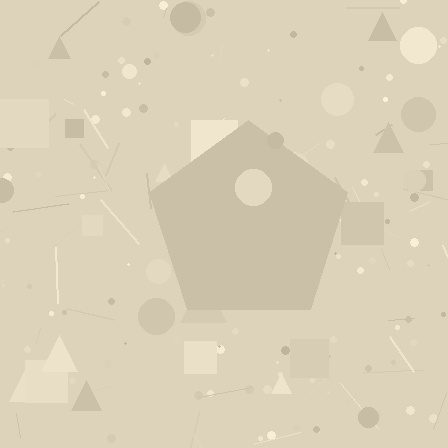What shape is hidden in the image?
A pentagon is hidden in the image.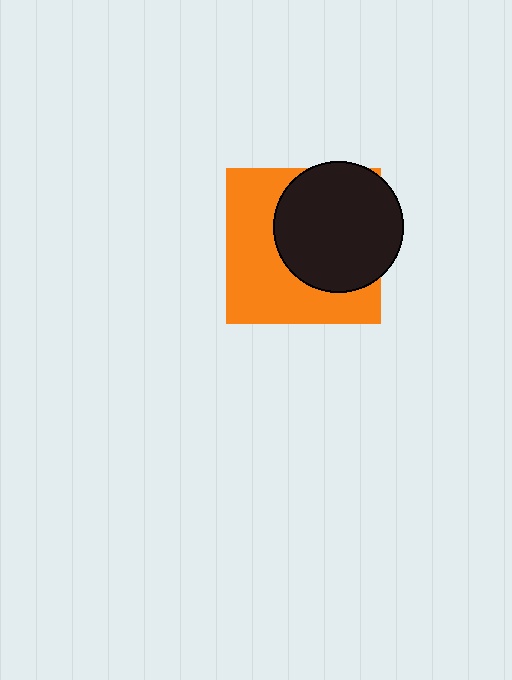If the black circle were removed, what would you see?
You would see the complete orange square.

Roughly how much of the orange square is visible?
About half of it is visible (roughly 52%).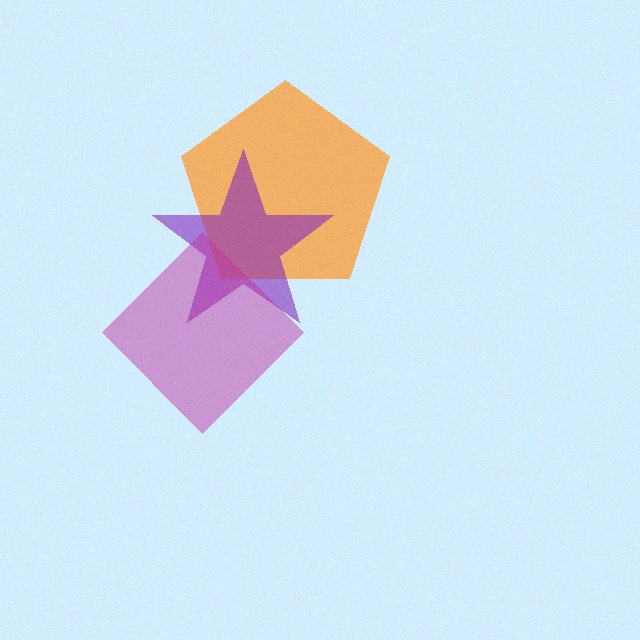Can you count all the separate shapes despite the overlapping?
Yes, there are 3 separate shapes.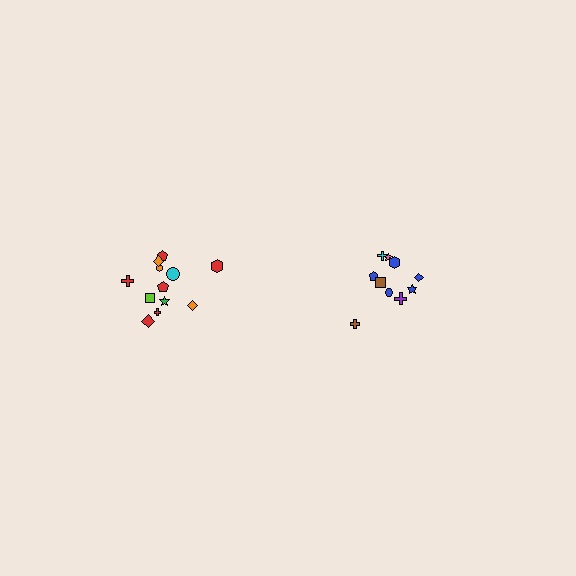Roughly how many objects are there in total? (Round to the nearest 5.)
Roughly 20 objects in total.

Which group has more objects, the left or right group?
The left group.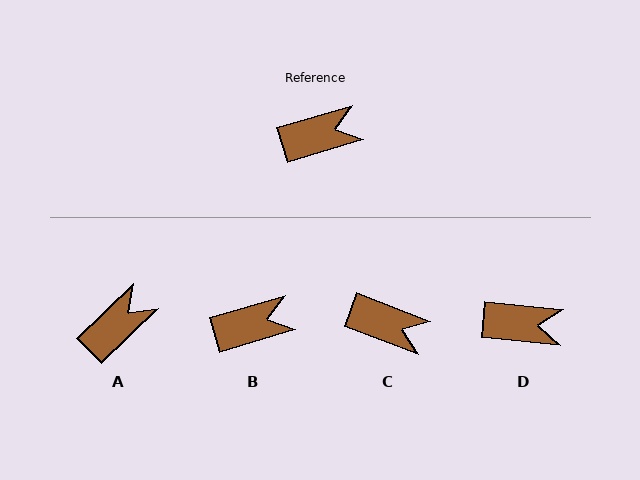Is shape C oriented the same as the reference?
No, it is off by about 38 degrees.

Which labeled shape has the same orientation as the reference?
B.